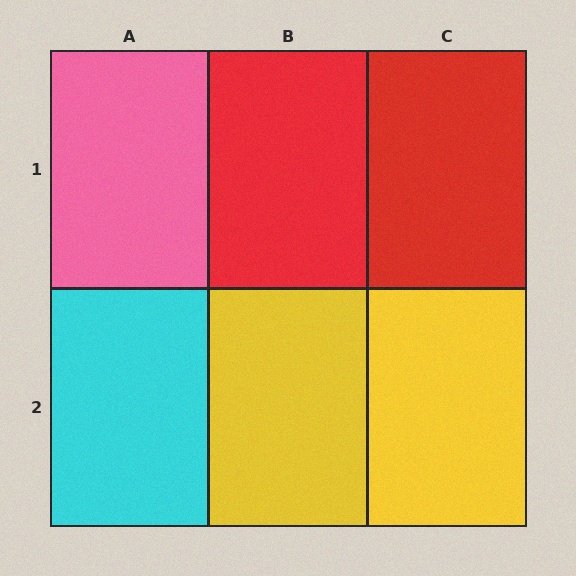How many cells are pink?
1 cell is pink.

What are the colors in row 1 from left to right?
Pink, red, red.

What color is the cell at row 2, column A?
Cyan.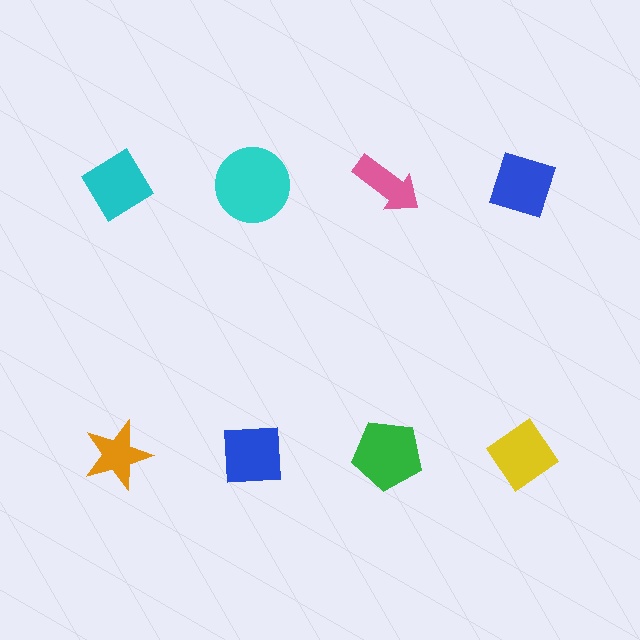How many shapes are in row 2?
4 shapes.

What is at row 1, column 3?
A pink arrow.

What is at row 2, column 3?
A green pentagon.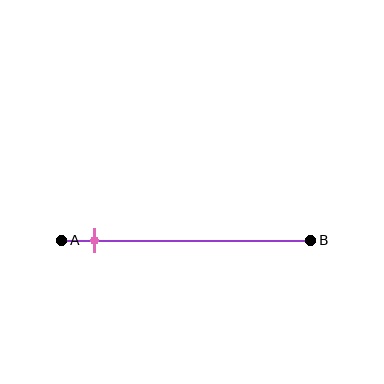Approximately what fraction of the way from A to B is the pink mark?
The pink mark is approximately 15% of the way from A to B.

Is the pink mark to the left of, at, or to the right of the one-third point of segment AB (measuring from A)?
The pink mark is to the left of the one-third point of segment AB.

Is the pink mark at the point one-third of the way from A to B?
No, the mark is at about 15% from A, not at the 33% one-third point.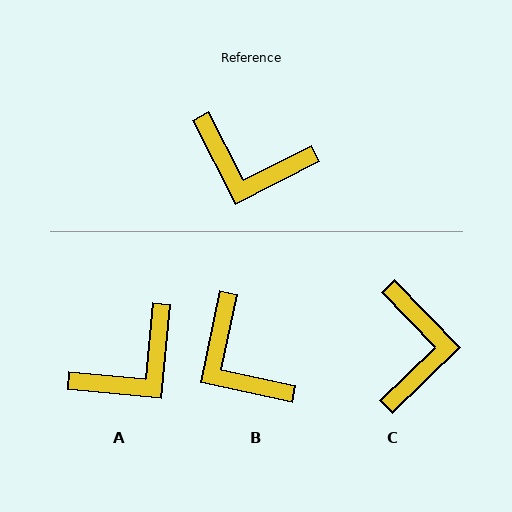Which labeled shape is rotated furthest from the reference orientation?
C, about 107 degrees away.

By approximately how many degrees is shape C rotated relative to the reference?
Approximately 107 degrees counter-clockwise.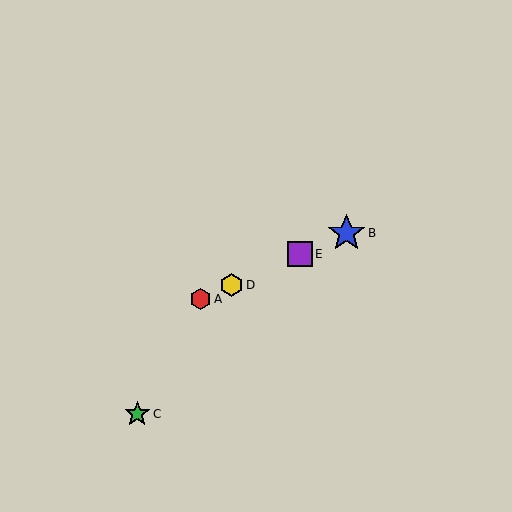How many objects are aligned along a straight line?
4 objects (A, B, D, E) are aligned along a straight line.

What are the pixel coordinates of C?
Object C is at (137, 414).